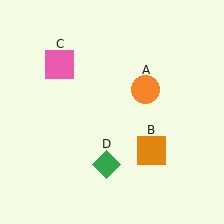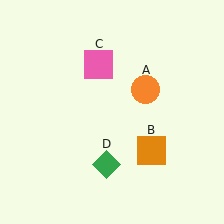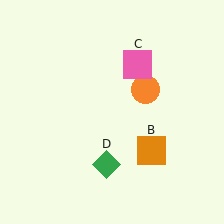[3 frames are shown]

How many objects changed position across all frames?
1 object changed position: pink square (object C).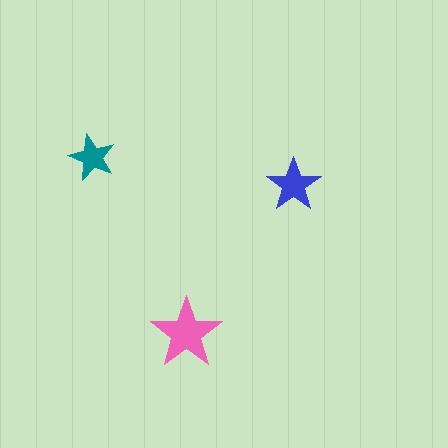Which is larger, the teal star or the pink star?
The pink one.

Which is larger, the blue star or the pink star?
The pink one.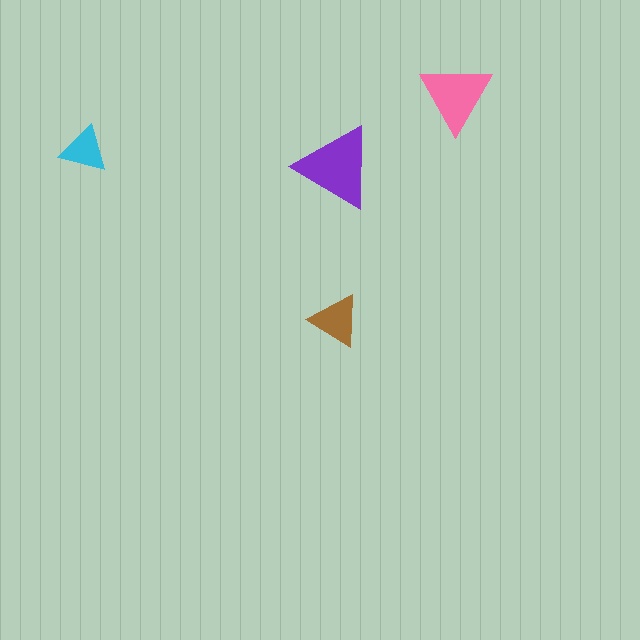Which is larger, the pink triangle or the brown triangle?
The pink one.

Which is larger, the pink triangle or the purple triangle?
The purple one.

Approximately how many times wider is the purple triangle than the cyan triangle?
About 1.5 times wider.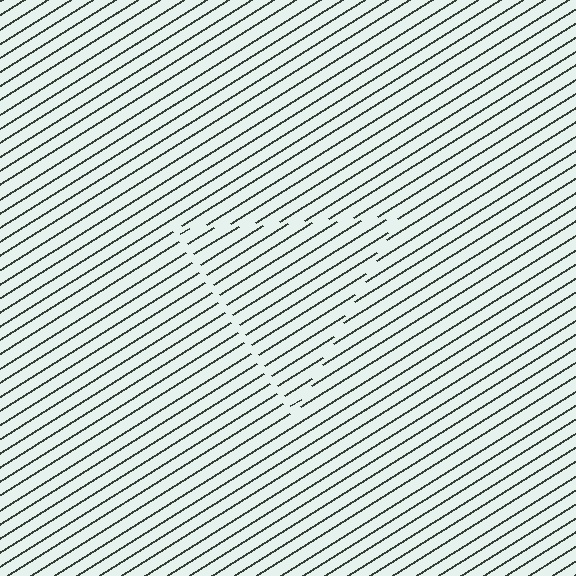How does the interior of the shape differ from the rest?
The interior of the shape contains the same grating, shifted by half a period — the contour is defined by the phase discontinuity where line-ends from the inner and outer gratings abut.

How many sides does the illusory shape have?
3 sides — the line-ends trace a triangle.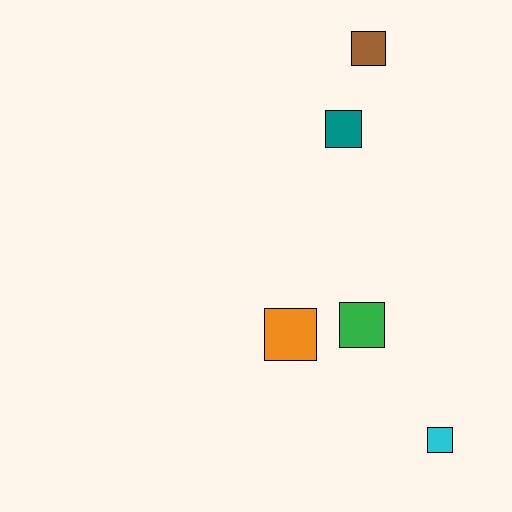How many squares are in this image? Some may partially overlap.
There are 5 squares.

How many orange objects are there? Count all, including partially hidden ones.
There is 1 orange object.